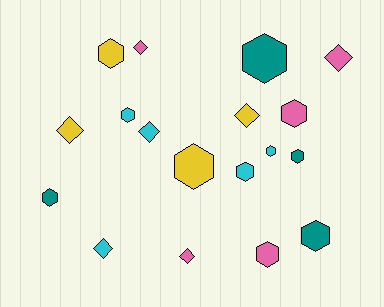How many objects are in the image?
There are 18 objects.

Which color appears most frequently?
Pink, with 5 objects.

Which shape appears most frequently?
Hexagon, with 11 objects.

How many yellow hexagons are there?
There are 2 yellow hexagons.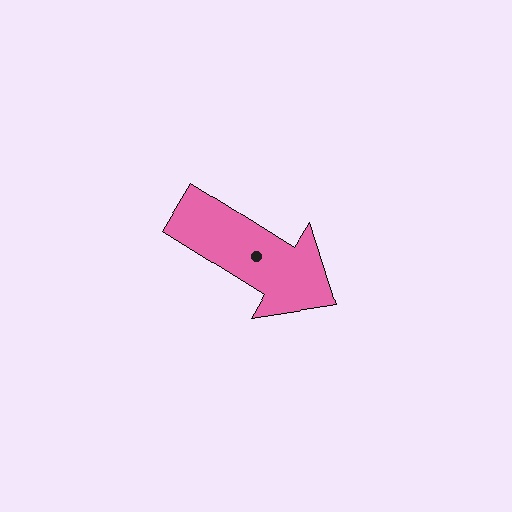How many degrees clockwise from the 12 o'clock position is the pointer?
Approximately 122 degrees.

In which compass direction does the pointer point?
Southeast.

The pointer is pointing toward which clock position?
Roughly 4 o'clock.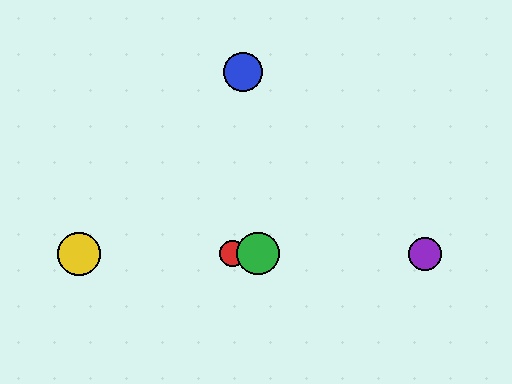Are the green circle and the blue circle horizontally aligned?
No, the green circle is at y≈254 and the blue circle is at y≈72.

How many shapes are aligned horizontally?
4 shapes (the red circle, the green circle, the yellow circle, the purple circle) are aligned horizontally.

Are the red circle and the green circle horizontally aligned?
Yes, both are at y≈254.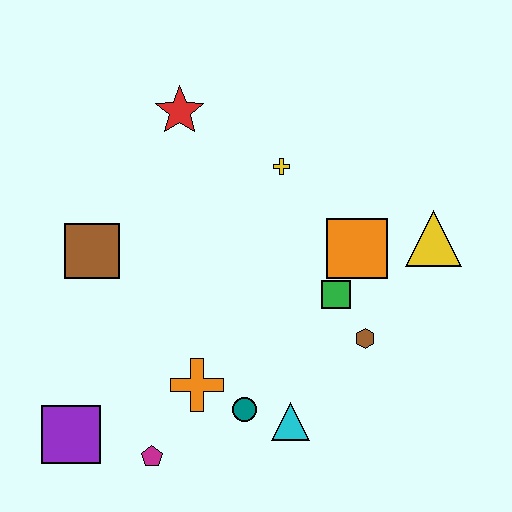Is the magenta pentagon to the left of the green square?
Yes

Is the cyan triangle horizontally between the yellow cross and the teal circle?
No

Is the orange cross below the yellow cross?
Yes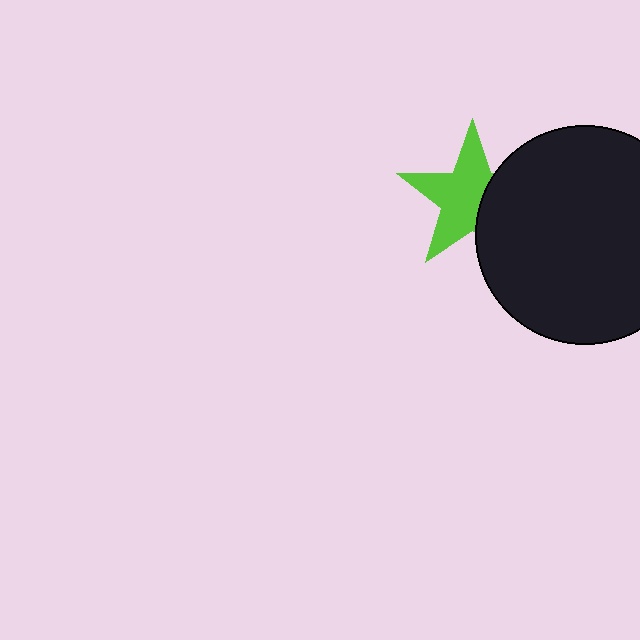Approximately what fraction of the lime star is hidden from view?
Roughly 36% of the lime star is hidden behind the black circle.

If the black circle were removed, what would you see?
You would see the complete lime star.